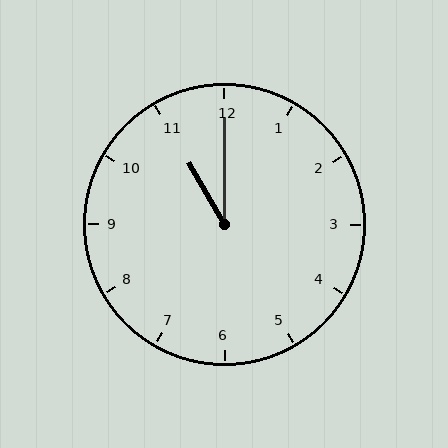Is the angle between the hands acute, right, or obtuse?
It is acute.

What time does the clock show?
11:00.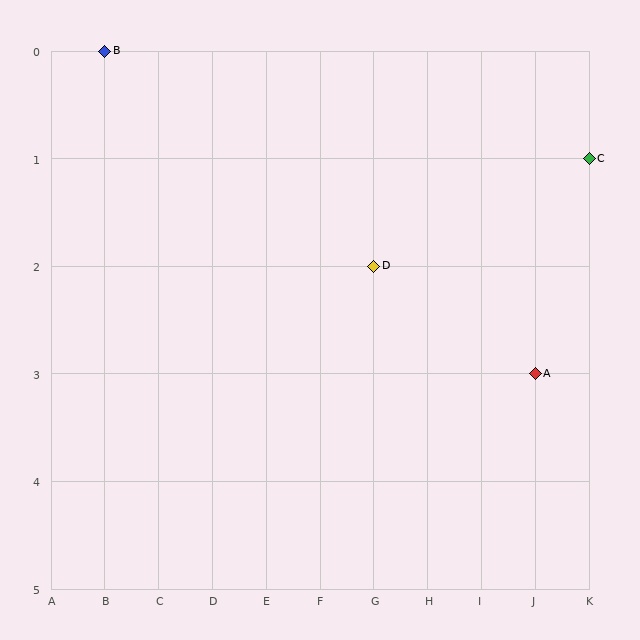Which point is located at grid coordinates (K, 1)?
Point C is at (K, 1).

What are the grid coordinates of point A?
Point A is at grid coordinates (J, 3).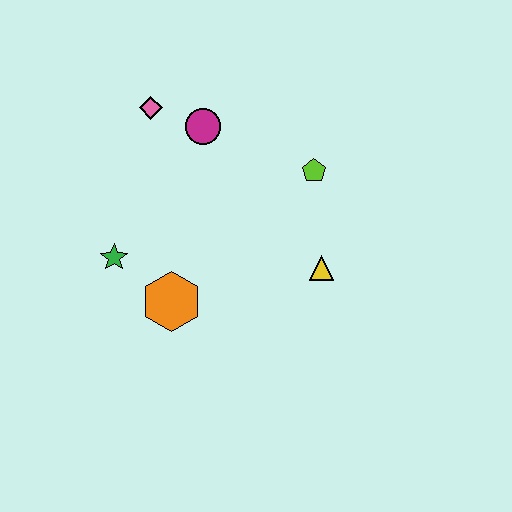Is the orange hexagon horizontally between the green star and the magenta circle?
Yes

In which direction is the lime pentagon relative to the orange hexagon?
The lime pentagon is to the right of the orange hexagon.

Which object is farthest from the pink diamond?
The yellow triangle is farthest from the pink diamond.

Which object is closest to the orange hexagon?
The green star is closest to the orange hexagon.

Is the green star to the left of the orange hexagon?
Yes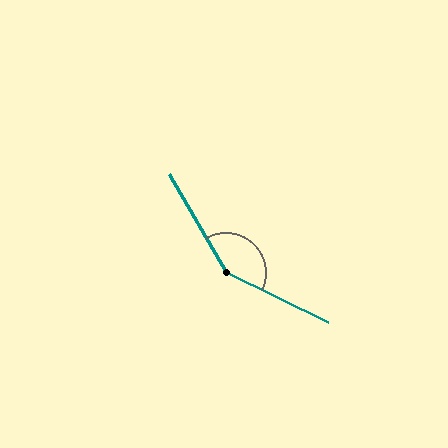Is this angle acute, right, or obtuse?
It is obtuse.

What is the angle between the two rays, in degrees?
Approximately 146 degrees.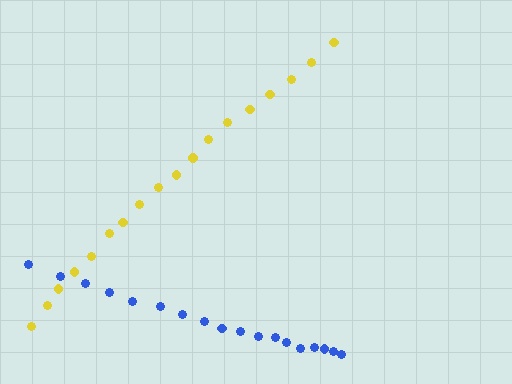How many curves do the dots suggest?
There are 2 distinct paths.